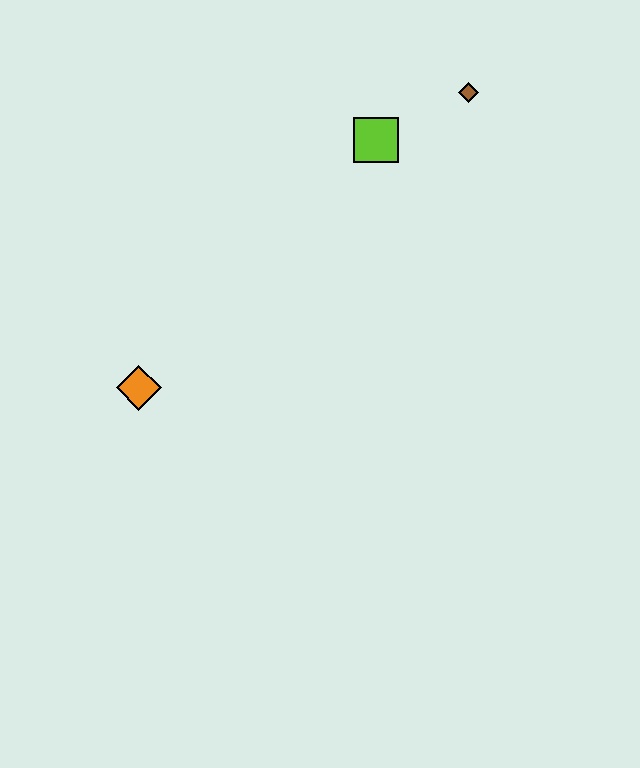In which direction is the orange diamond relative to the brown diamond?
The orange diamond is to the left of the brown diamond.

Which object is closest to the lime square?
The brown diamond is closest to the lime square.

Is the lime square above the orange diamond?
Yes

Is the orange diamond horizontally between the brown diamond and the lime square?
No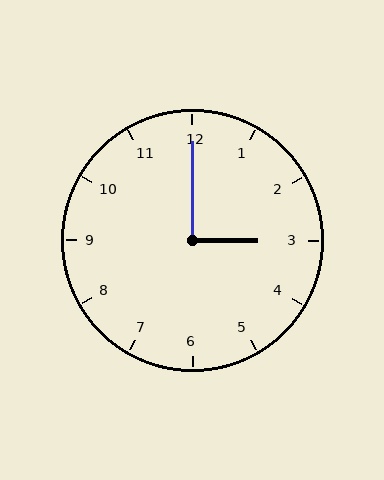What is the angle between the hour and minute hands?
Approximately 90 degrees.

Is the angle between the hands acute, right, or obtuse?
It is right.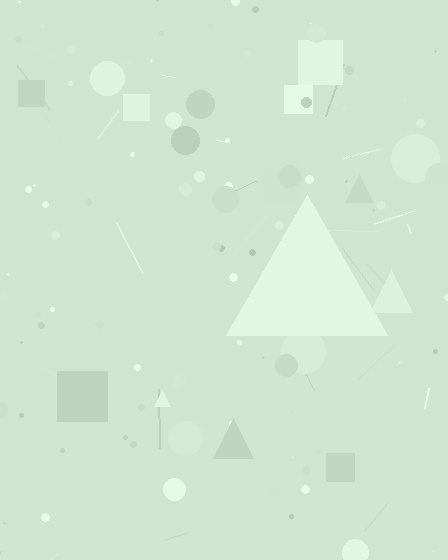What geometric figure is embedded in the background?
A triangle is embedded in the background.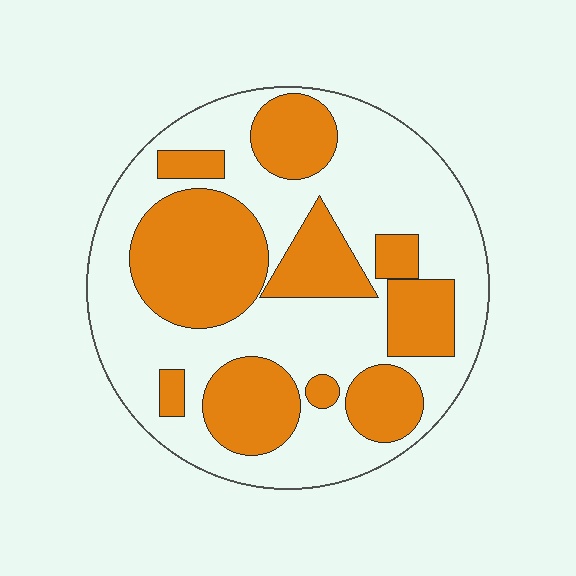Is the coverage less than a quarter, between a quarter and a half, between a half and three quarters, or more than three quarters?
Between a quarter and a half.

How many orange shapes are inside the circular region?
10.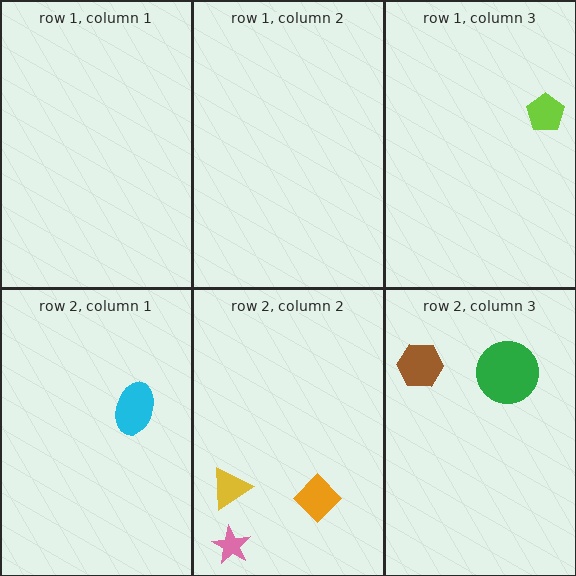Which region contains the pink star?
The row 2, column 2 region.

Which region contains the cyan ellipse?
The row 2, column 1 region.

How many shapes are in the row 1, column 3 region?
1.